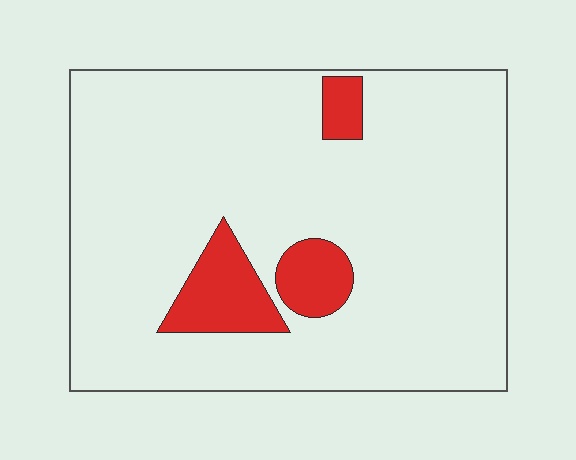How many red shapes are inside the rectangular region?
3.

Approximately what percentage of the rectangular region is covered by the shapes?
Approximately 10%.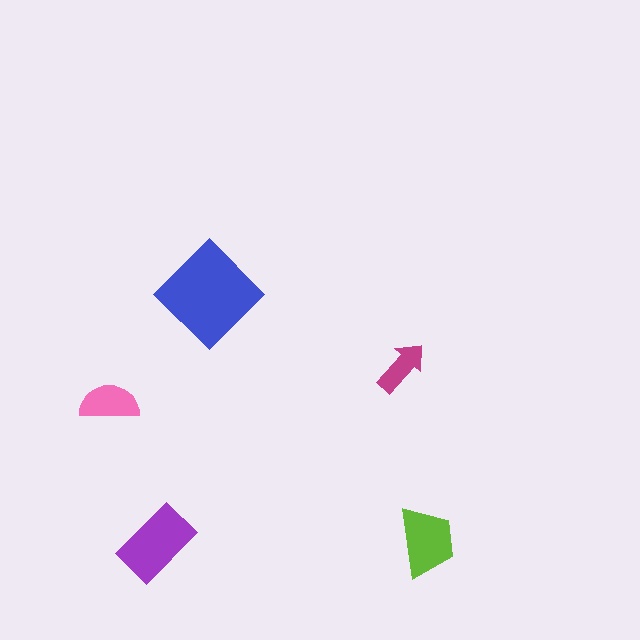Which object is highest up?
The blue diamond is topmost.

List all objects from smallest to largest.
The magenta arrow, the pink semicircle, the lime trapezoid, the purple rectangle, the blue diamond.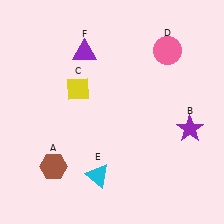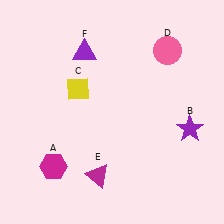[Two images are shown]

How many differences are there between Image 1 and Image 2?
There are 2 differences between the two images.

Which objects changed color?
A changed from brown to magenta. E changed from cyan to magenta.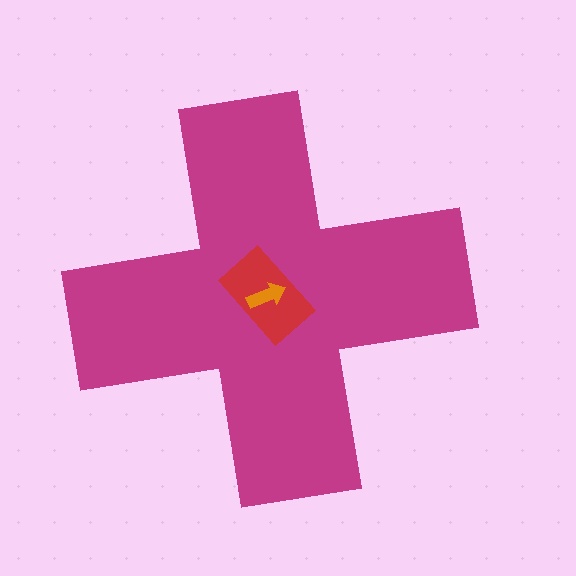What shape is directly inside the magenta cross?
The red rectangle.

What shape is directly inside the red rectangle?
The orange arrow.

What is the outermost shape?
The magenta cross.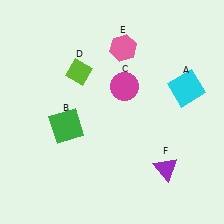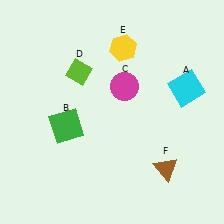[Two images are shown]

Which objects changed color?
E changed from pink to yellow. F changed from purple to brown.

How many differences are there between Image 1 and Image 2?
There are 2 differences between the two images.